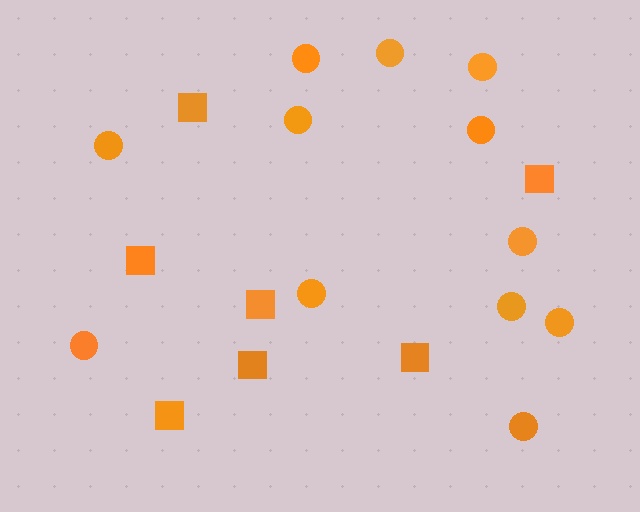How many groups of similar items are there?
There are 2 groups: one group of circles (12) and one group of squares (7).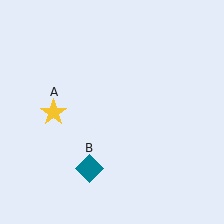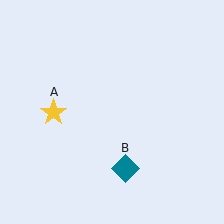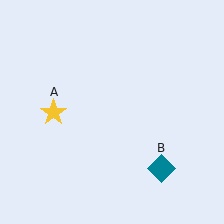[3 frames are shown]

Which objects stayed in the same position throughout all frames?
Yellow star (object A) remained stationary.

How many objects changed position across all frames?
1 object changed position: teal diamond (object B).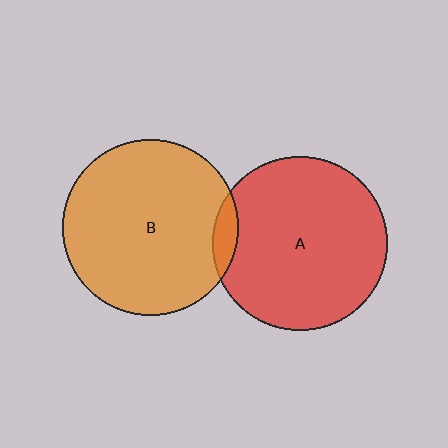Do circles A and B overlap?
Yes.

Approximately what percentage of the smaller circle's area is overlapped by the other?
Approximately 5%.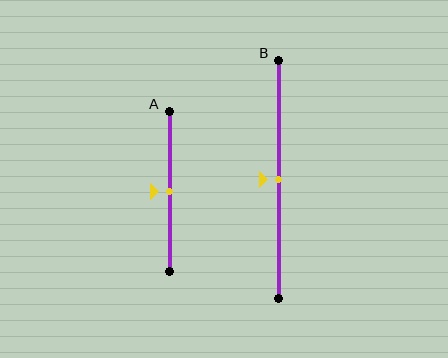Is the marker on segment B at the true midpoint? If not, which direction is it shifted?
Yes, the marker on segment B is at the true midpoint.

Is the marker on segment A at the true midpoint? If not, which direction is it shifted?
Yes, the marker on segment A is at the true midpoint.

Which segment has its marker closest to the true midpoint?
Segment A has its marker closest to the true midpoint.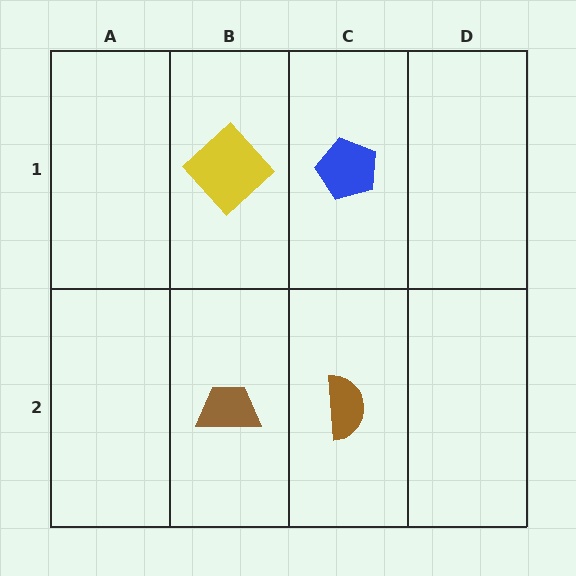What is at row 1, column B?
A yellow diamond.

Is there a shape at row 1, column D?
No, that cell is empty.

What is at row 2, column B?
A brown trapezoid.